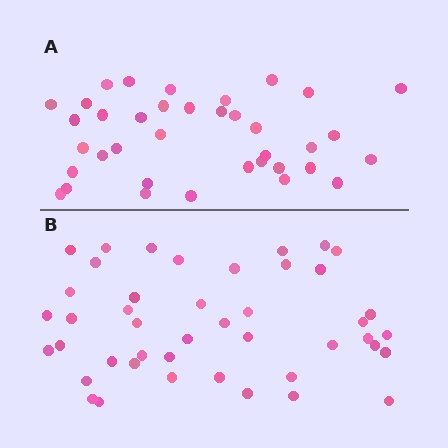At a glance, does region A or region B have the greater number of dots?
Region B (the bottom region) has more dots.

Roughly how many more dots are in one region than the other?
Region B has roughly 8 or so more dots than region A.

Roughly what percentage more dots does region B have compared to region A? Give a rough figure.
About 20% more.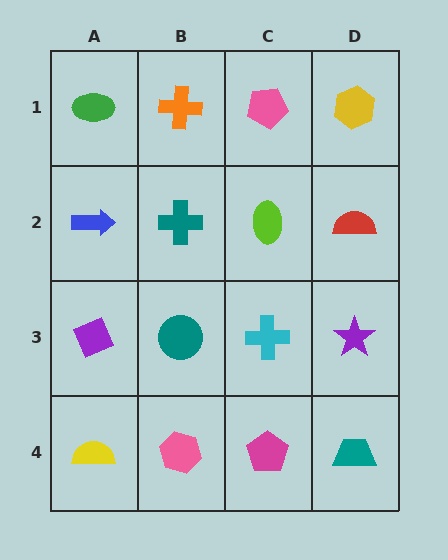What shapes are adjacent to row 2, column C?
A pink pentagon (row 1, column C), a cyan cross (row 3, column C), a teal cross (row 2, column B), a red semicircle (row 2, column D).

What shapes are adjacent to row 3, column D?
A red semicircle (row 2, column D), a teal trapezoid (row 4, column D), a cyan cross (row 3, column C).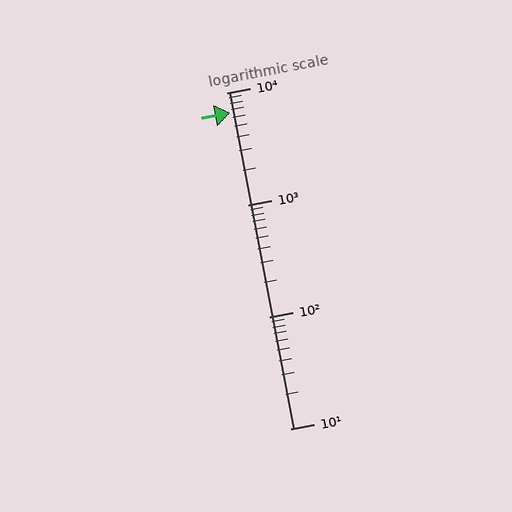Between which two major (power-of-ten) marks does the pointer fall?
The pointer is between 1000 and 10000.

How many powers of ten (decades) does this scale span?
The scale spans 3 decades, from 10 to 10000.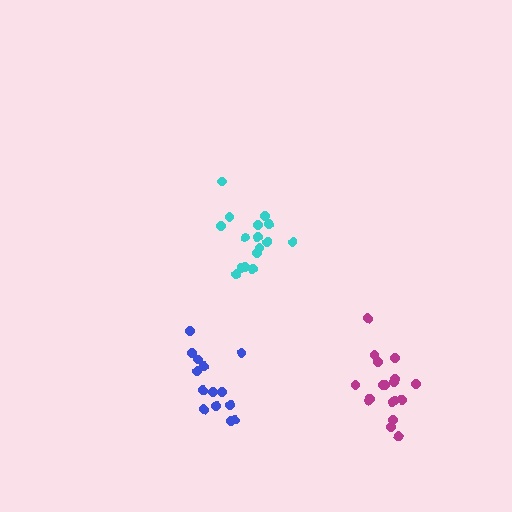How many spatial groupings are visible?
There are 3 spatial groupings.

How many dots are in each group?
Group 1: 14 dots, Group 2: 16 dots, Group 3: 18 dots (48 total).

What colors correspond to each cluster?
The clusters are colored: blue, cyan, magenta.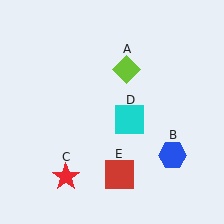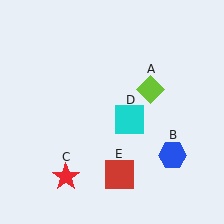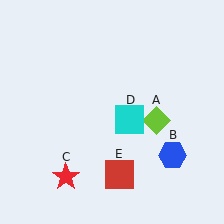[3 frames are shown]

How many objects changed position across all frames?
1 object changed position: lime diamond (object A).